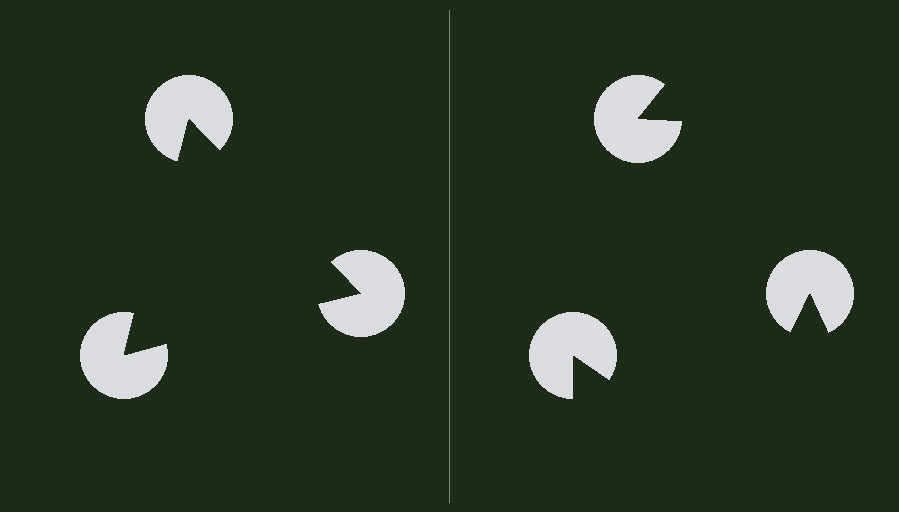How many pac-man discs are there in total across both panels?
6 — 3 on each side.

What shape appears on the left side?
An illusory triangle.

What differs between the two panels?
The pac-man discs are positioned identically on both sides; only the wedge orientations differ. On the left they align to a triangle; on the right they are misaligned.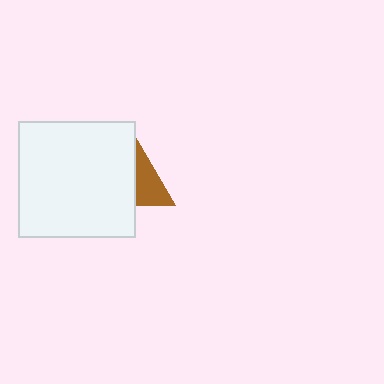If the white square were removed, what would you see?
You would see the complete brown triangle.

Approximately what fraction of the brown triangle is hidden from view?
Roughly 67% of the brown triangle is hidden behind the white square.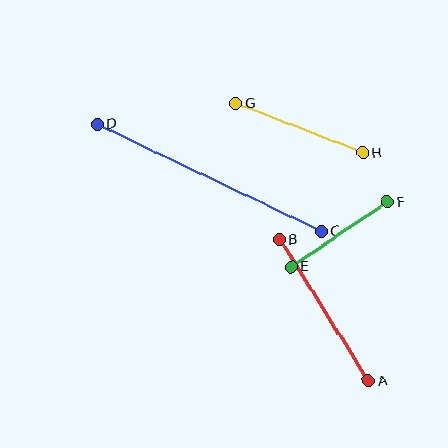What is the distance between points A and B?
The distance is approximately 167 pixels.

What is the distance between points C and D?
The distance is approximately 249 pixels.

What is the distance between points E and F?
The distance is approximately 116 pixels.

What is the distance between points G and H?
The distance is approximately 136 pixels.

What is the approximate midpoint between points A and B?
The midpoint is at approximately (324, 310) pixels.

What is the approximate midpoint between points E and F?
The midpoint is at approximately (339, 234) pixels.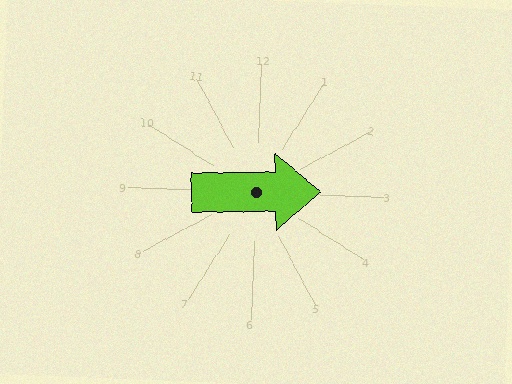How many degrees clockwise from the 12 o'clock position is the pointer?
Approximately 87 degrees.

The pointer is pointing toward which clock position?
Roughly 3 o'clock.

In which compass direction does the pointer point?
East.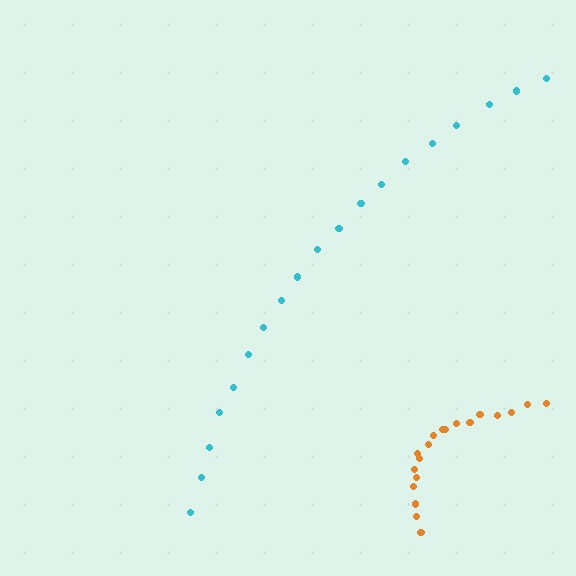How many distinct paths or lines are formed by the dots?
There are 2 distinct paths.